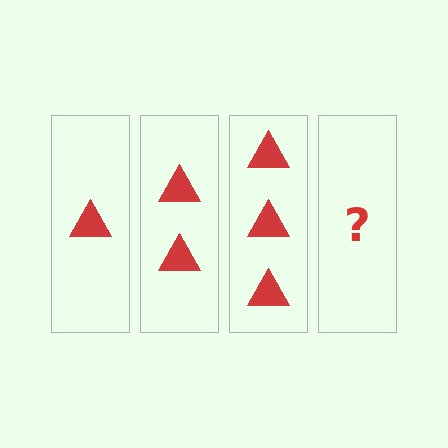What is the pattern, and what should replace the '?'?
The pattern is that each step adds one more triangle. The '?' should be 4 triangles.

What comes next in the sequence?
The next element should be 4 triangles.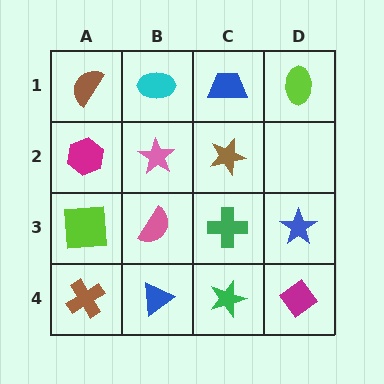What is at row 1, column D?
A lime ellipse.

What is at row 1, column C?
A blue trapezoid.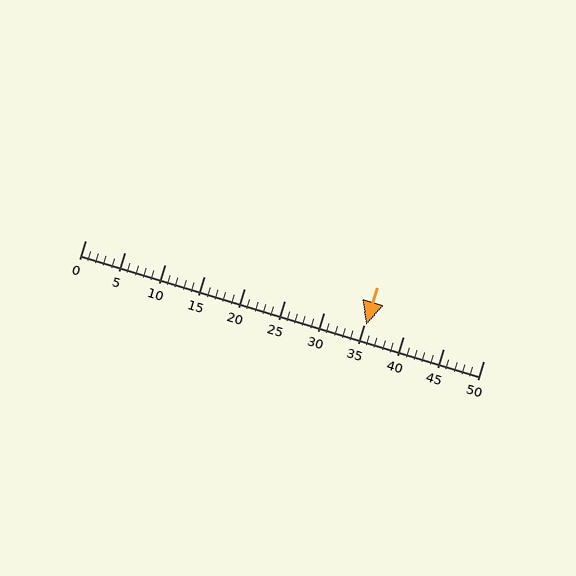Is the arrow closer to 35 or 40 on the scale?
The arrow is closer to 35.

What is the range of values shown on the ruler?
The ruler shows values from 0 to 50.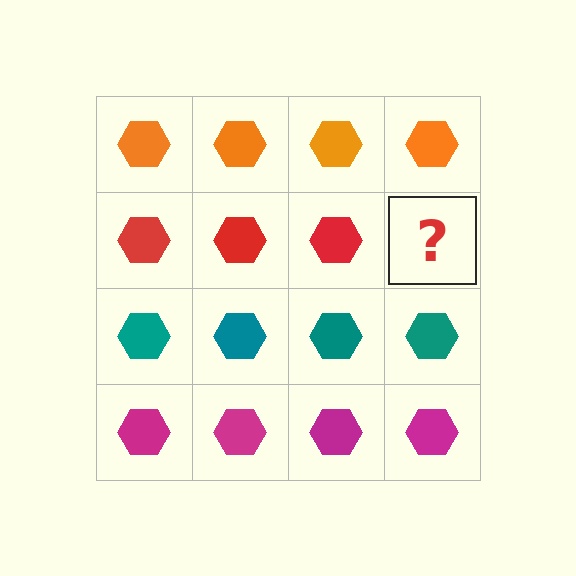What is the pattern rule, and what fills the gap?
The rule is that each row has a consistent color. The gap should be filled with a red hexagon.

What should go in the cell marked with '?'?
The missing cell should contain a red hexagon.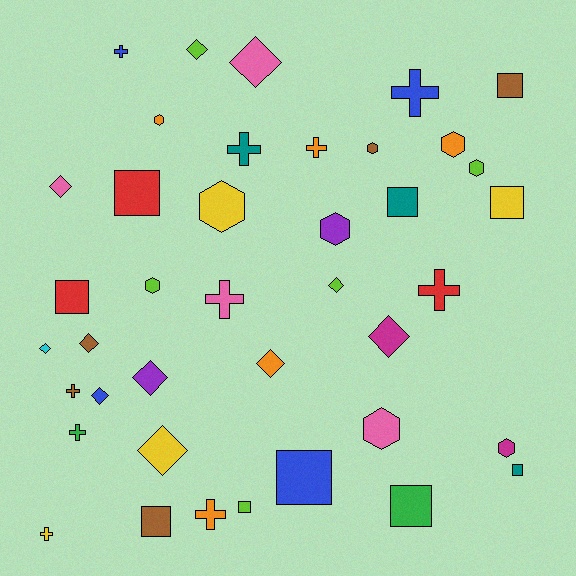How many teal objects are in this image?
There are 3 teal objects.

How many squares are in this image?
There are 10 squares.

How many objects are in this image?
There are 40 objects.